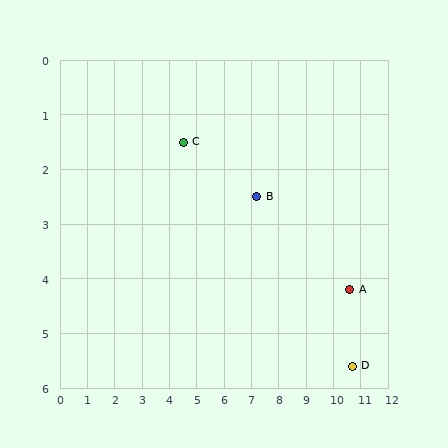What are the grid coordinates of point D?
Point D is at approximately (10.7, 5.6).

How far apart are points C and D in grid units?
Points C and D are about 7.4 grid units apart.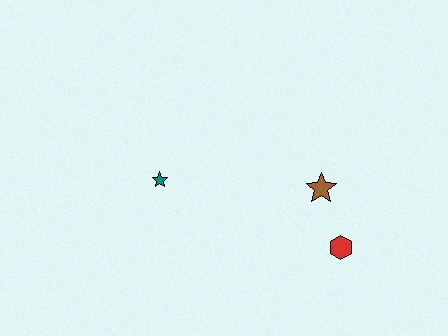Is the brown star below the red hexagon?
No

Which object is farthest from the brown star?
The teal star is farthest from the brown star.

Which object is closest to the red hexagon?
The brown star is closest to the red hexagon.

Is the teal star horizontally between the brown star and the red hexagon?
No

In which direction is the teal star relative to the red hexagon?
The teal star is to the left of the red hexagon.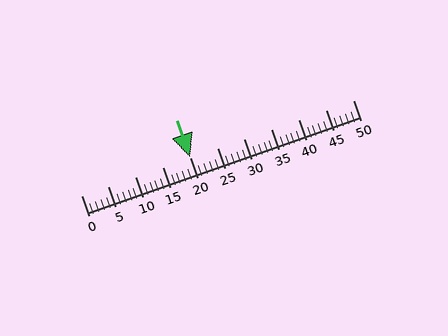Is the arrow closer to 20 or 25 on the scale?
The arrow is closer to 20.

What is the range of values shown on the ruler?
The ruler shows values from 0 to 50.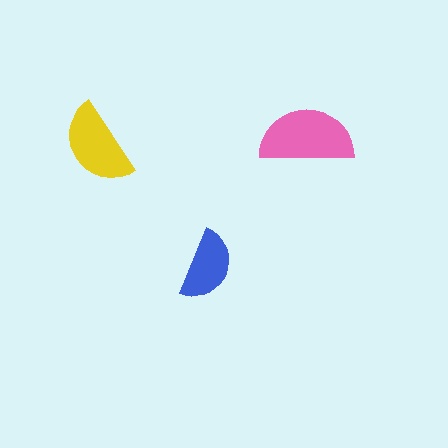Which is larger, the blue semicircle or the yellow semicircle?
The yellow one.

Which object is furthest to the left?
The yellow semicircle is leftmost.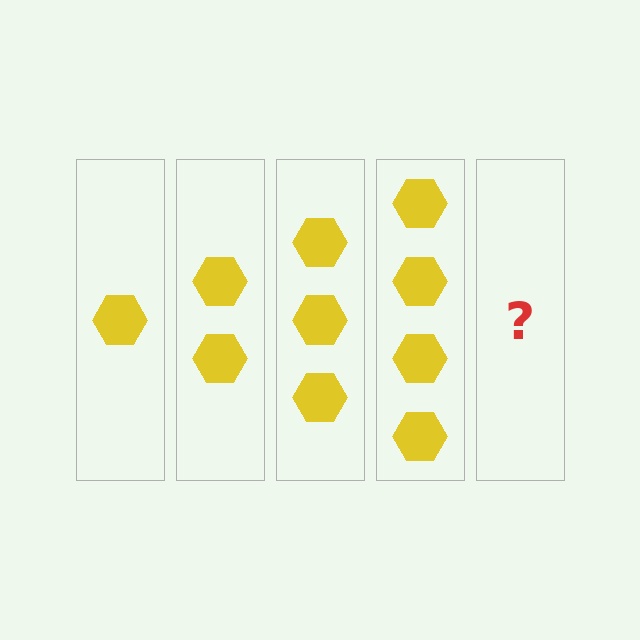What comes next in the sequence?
The next element should be 5 hexagons.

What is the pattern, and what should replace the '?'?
The pattern is that each step adds one more hexagon. The '?' should be 5 hexagons.